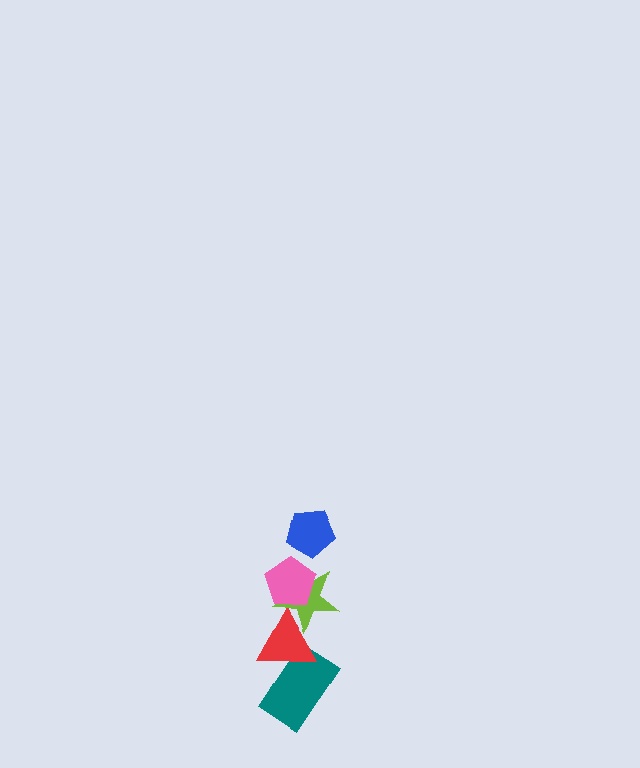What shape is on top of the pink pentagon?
The blue pentagon is on top of the pink pentagon.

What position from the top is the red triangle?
The red triangle is 4th from the top.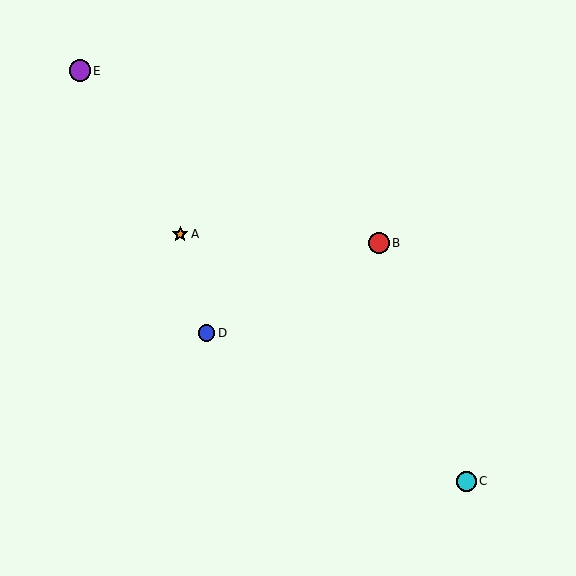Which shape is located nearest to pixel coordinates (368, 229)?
The red circle (labeled B) at (379, 243) is nearest to that location.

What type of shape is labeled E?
Shape E is a purple circle.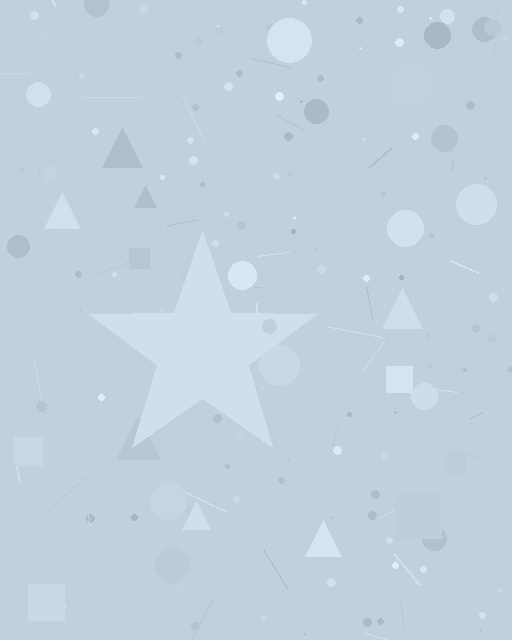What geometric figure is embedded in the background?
A star is embedded in the background.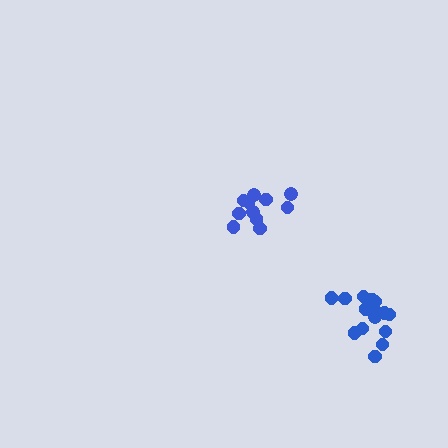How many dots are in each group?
Group 1: 11 dots, Group 2: 15 dots (26 total).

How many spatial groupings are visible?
There are 2 spatial groupings.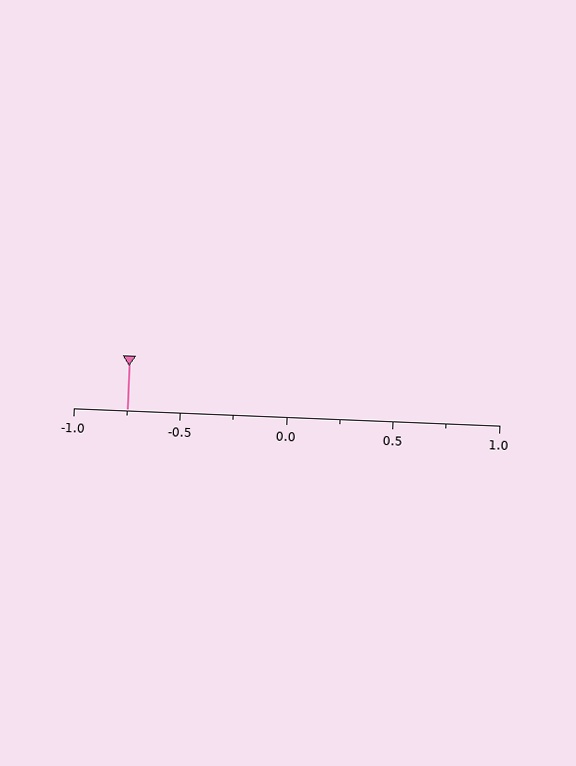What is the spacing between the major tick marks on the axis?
The major ticks are spaced 0.5 apart.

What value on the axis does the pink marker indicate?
The marker indicates approximately -0.75.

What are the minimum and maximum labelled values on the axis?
The axis runs from -1.0 to 1.0.